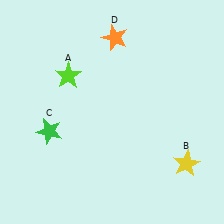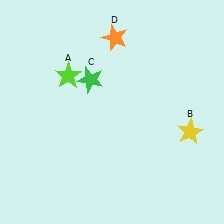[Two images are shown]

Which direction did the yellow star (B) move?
The yellow star (B) moved up.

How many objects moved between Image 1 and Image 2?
2 objects moved between the two images.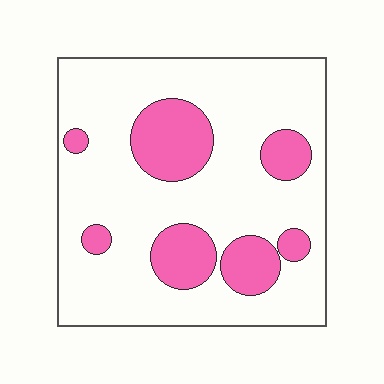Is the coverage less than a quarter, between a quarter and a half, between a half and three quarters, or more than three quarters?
Less than a quarter.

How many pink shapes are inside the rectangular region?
7.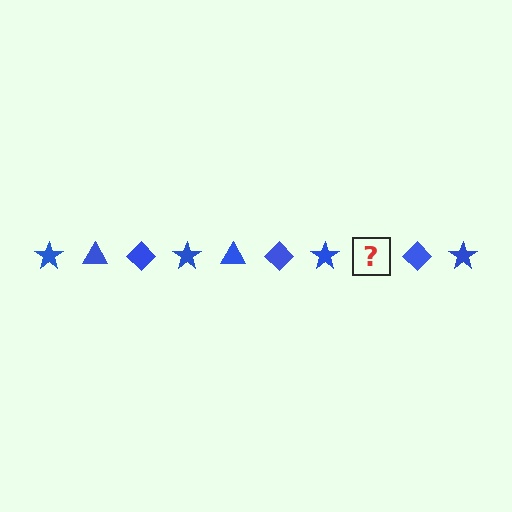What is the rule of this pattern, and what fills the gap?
The rule is that the pattern cycles through star, triangle, diamond shapes in blue. The gap should be filled with a blue triangle.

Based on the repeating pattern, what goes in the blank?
The blank should be a blue triangle.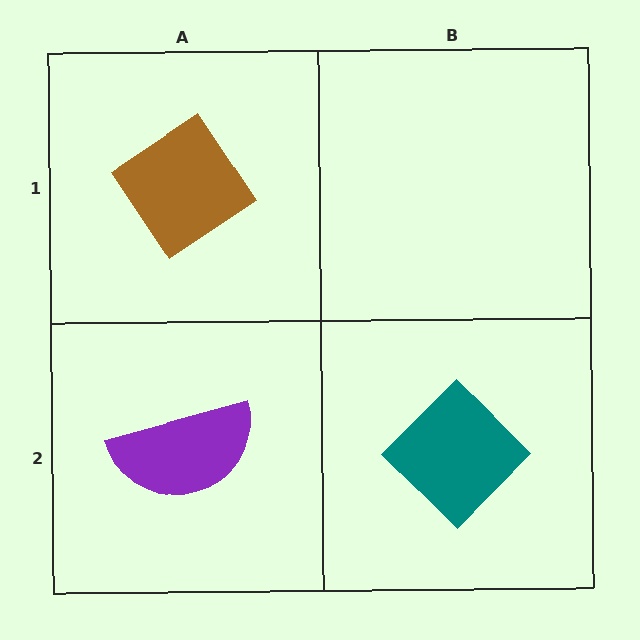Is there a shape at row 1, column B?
No, that cell is empty.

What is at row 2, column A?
A purple semicircle.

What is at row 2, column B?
A teal diamond.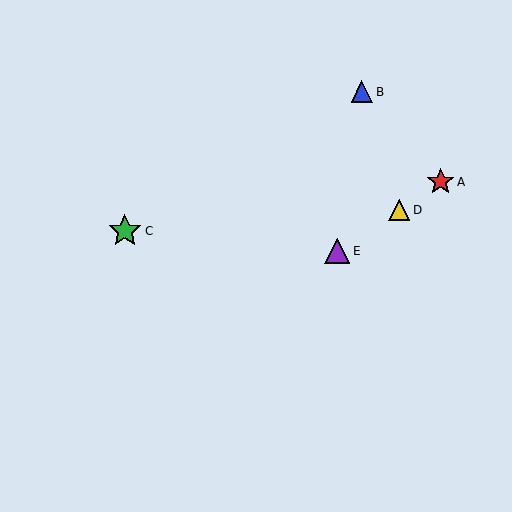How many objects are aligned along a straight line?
3 objects (A, D, E) are aligned along a straight line.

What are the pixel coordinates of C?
Object C is at (125, 231).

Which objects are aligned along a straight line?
Objects A, D, E are aligned along a straight line.